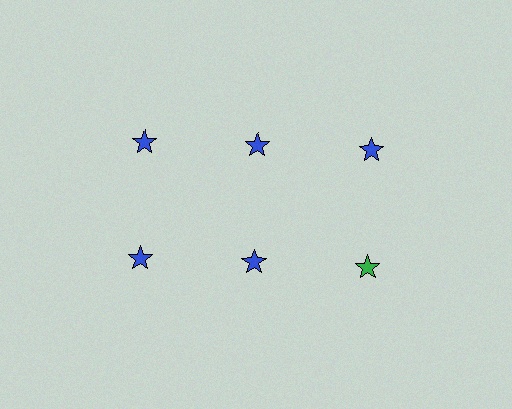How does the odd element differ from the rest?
It has a different color: green instead of blue.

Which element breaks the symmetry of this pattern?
The green star in the second row, center column breaks the symmetry. All other shapes are blue stars.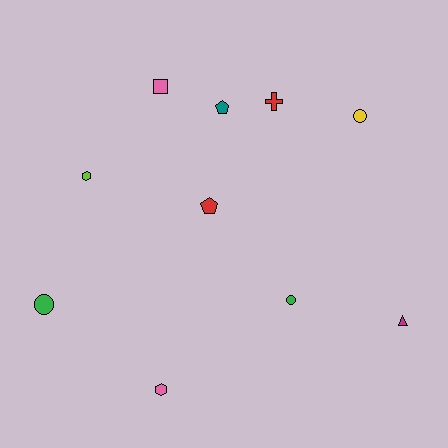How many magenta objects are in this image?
There is 1 magenta object.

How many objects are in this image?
There are 10 objects.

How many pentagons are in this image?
There are 2 pentagons.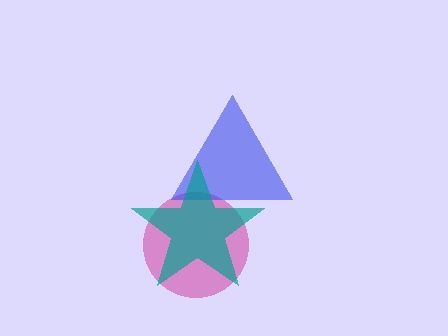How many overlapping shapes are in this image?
There are 3 overlapping shapes in the image.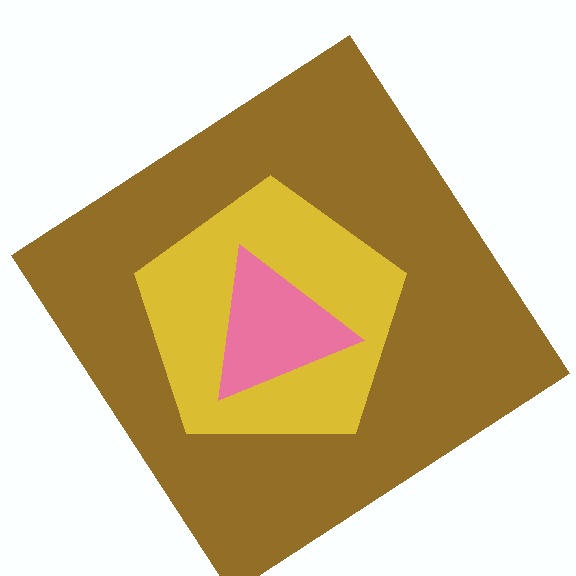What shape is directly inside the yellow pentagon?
The pink triangle.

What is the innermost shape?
The pink triangle.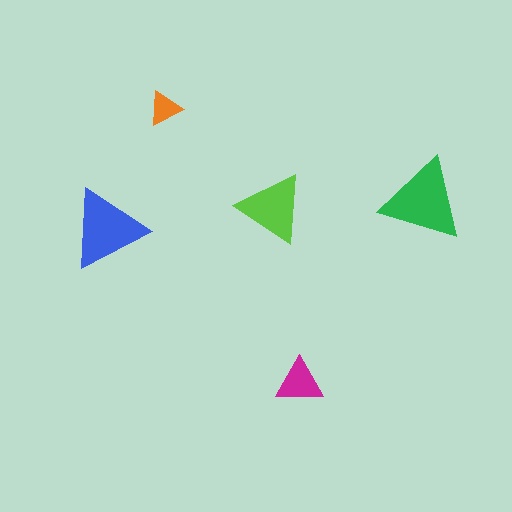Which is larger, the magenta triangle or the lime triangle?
The lime one.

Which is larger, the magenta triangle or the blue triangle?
The blue one.